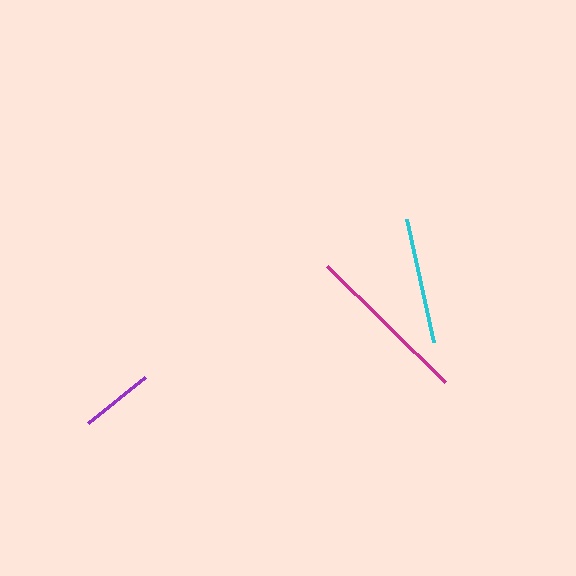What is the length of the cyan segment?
The cyan segment is approximately 126 pixels long.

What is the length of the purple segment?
The purple segment is approximately 73 pixels long.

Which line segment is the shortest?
The purple line is the shortest at approximately 73 pixels.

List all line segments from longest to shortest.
From longest to shortest: magenta, cyan, purple.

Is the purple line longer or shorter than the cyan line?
The cyan line is longer than the purple line.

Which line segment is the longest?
The magenta line is the longest at approximately 164 pixels.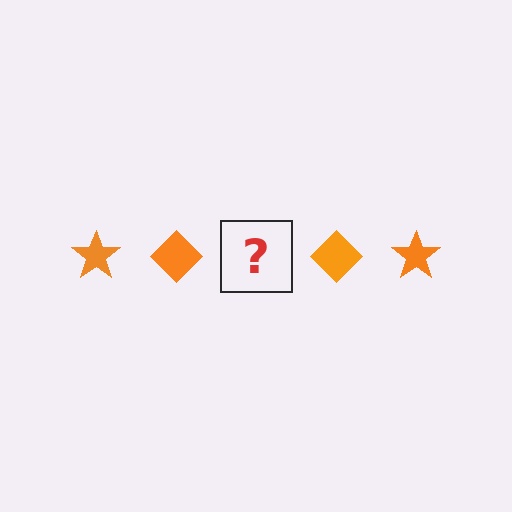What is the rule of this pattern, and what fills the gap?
The rule is that the pattern cycles through star, diamond shapes in orange. The gap should be filled with an orange star.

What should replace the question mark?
The question mark should be replaced with an orange star.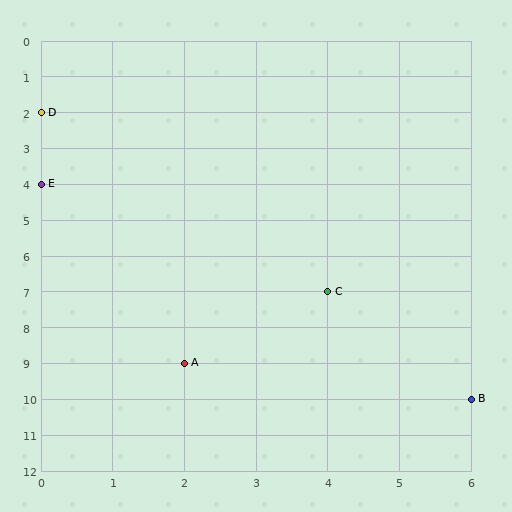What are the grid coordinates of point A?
Point A is at grid coordinates (2, 9).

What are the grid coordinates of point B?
Point B is at grid coordinates (6, 10).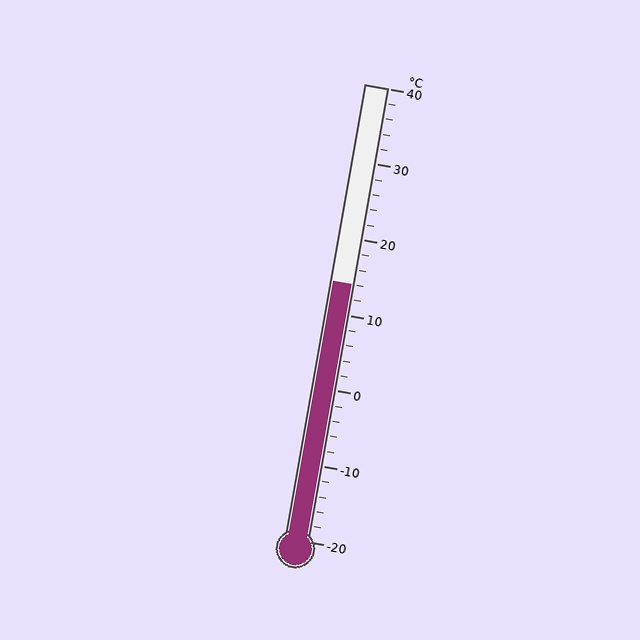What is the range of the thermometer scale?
The thermometer scale ranges from -20°C to 40°C.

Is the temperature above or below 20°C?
The temperature is below 20°C.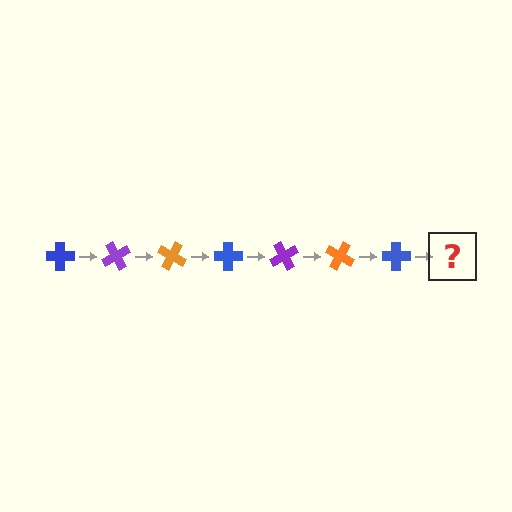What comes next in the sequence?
The next element should be a purple cross, rotated 420 degrees from the start.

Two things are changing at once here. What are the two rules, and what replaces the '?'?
The two rules are that it rotates 60 degrees each step and the color cycles through blue, purple, and orange. The '?' should be a purple cross, rotated 420 degrees from the start.